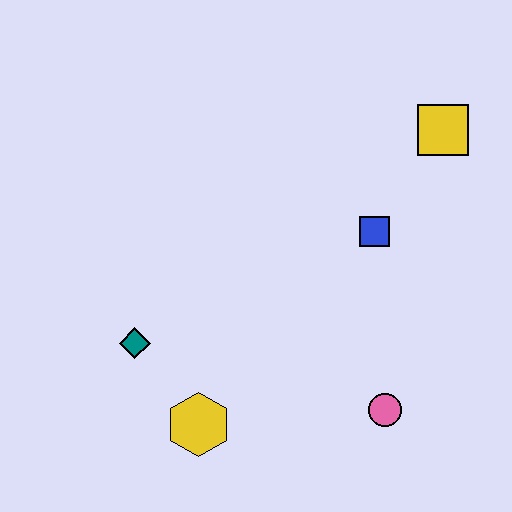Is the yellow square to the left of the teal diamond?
No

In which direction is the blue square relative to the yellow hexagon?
The blue square is above the yellow hexagon.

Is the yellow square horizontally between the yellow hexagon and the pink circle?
No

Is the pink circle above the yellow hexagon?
Yes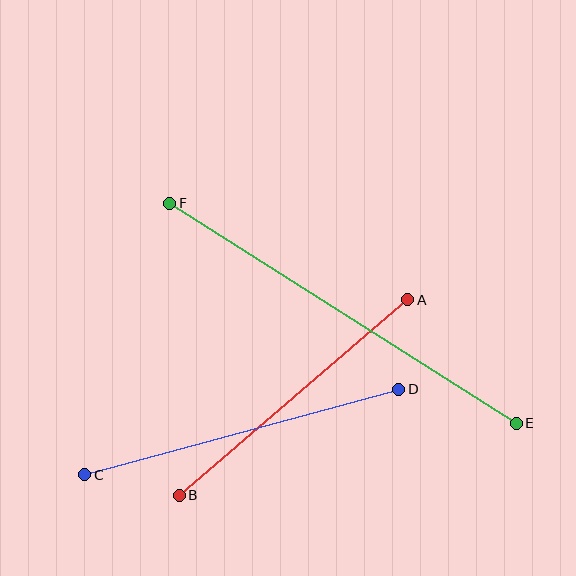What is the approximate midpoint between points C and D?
The midpoint is at approximately (242, 432) pixels.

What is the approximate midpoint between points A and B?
The midpoint is at approximately (293, 398) pixels.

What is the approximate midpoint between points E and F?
The midpoint is at approximately (343, 313) pixels.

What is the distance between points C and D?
The distance is approximately 325 pixels.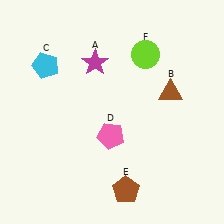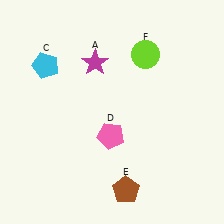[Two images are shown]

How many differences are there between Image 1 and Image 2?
There is 1 difference between the two images.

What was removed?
The brown triangle (B) was removed in Image 2.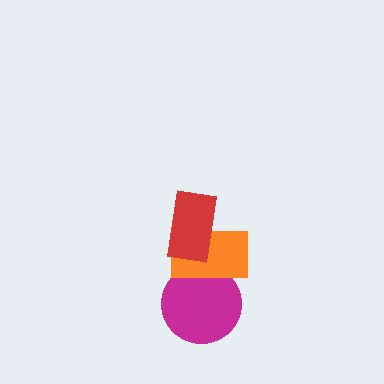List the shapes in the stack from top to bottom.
From top to bottom: the red rectangle, the orange rectangle, the magenta circle.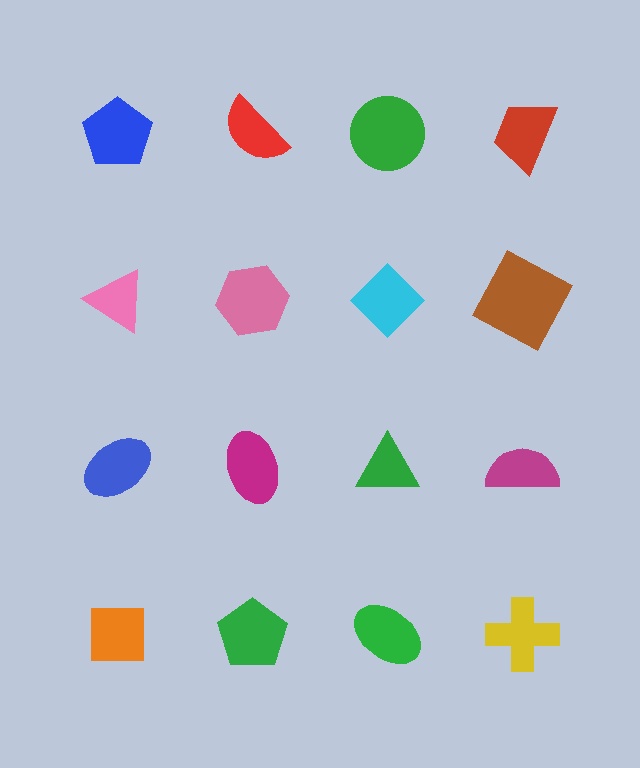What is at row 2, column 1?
A pink triangle.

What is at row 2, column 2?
A pink hexagon.